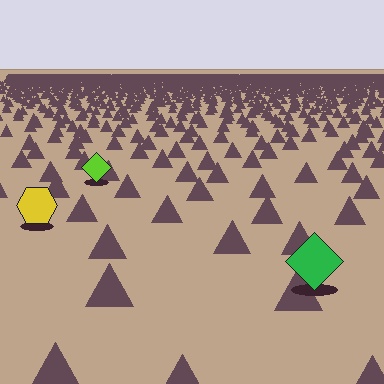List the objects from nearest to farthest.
From nearest to farthest: the green diamond, the yellow hexagon, the lime diamond.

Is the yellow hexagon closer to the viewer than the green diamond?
No. The green diamond is closer — you can tell from the texture gradient: the ground texture is coarser near it.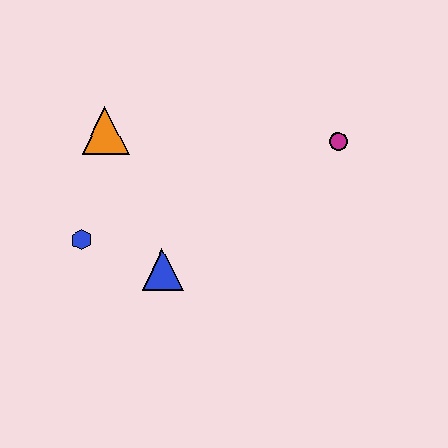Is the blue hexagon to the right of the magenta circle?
No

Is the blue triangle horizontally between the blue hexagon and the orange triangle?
No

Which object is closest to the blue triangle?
The blue hexagon is closest to the blue triangle.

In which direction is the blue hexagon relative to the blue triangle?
The blue hexagon is to the left of the blue triangle.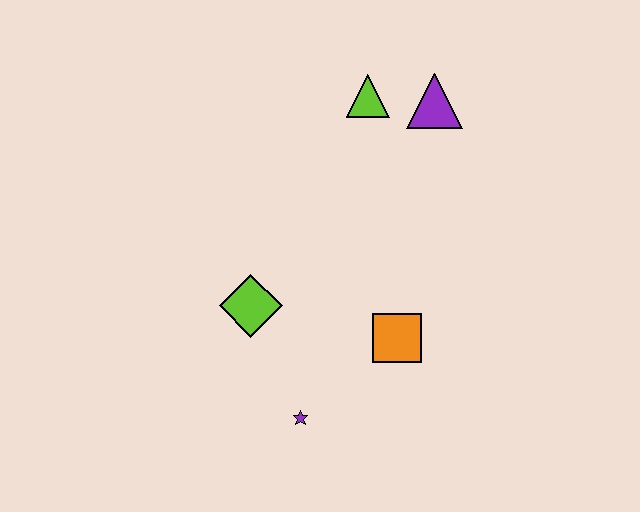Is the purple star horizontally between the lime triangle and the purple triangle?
No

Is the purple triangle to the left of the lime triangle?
No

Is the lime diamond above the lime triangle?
No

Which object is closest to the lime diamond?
The purple star is closest to the lime diamond.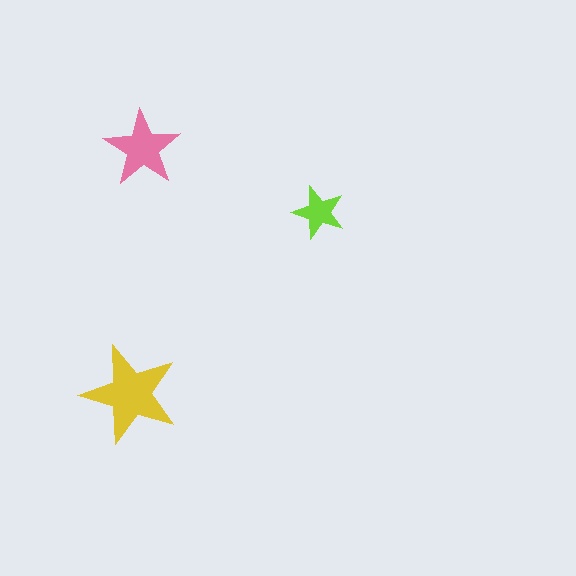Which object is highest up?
The pink star is topmost.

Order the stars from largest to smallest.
the yellow one, the pink one, the lime one.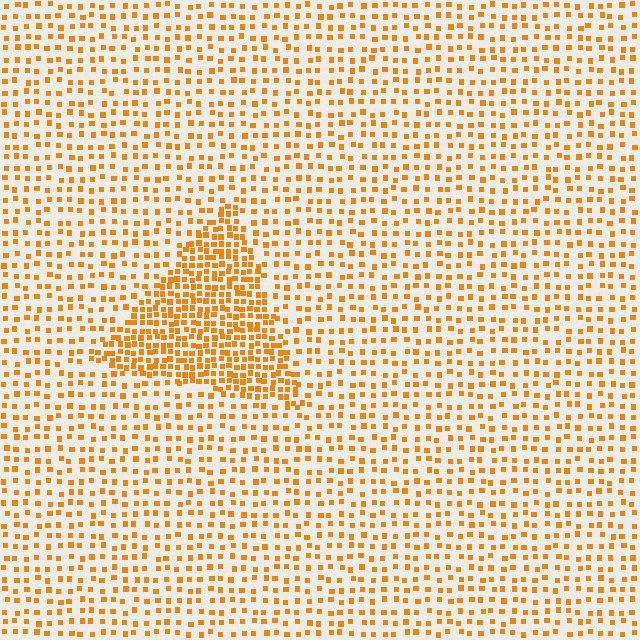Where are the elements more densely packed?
The elements are more densely packed inside the triangle boundary.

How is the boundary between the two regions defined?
The boundary is defined by a change in element density (approximately 2.2x ratio). All elements are the same color, size, and shape.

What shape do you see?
I see a triangle.